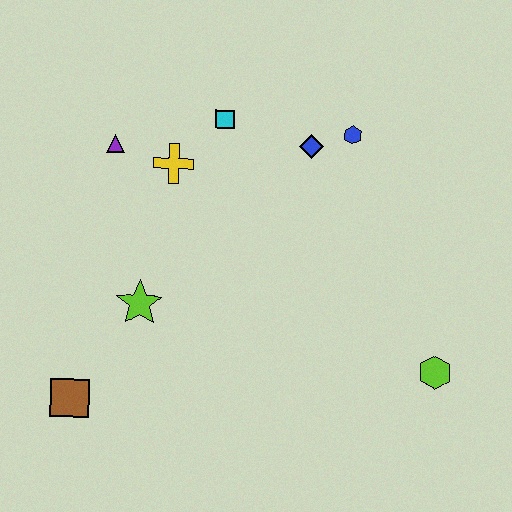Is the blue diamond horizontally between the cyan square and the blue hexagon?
Yes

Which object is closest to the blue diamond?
The blue hexagon is closest to the blue diamond.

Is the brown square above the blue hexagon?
No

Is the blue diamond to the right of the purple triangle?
Yes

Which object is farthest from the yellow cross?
The lime hexagon is farthest from the yellow cross.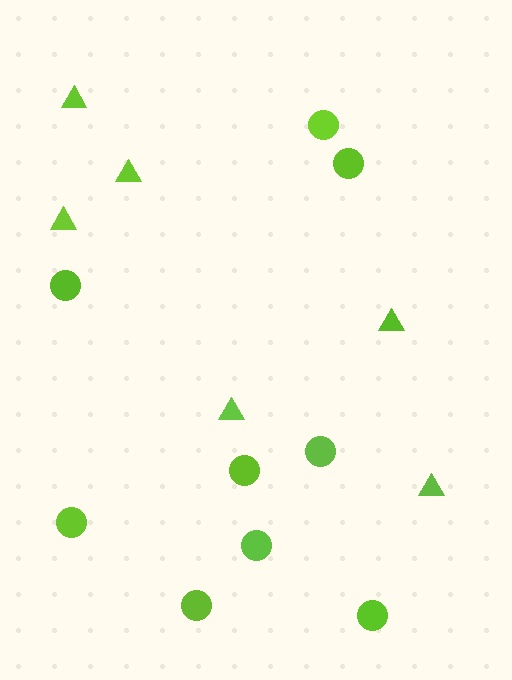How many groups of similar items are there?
There are 2 groups: one group of triangles (6) and one group of circles (9).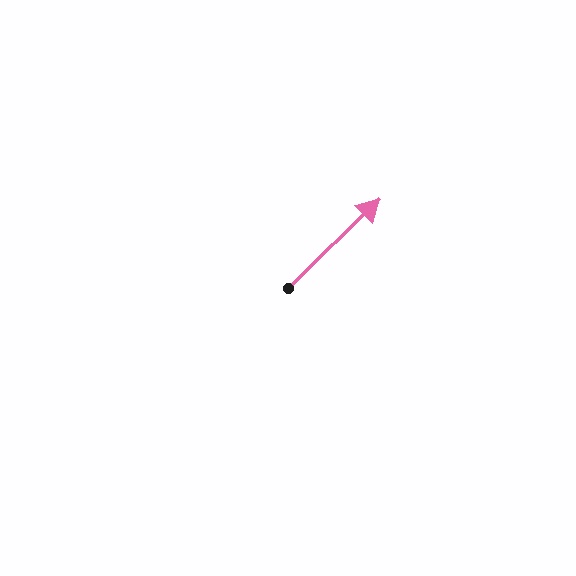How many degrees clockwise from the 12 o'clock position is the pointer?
Approximately 46 degrees.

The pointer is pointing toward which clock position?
Roughly 2 o'clock.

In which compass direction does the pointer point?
Northeast.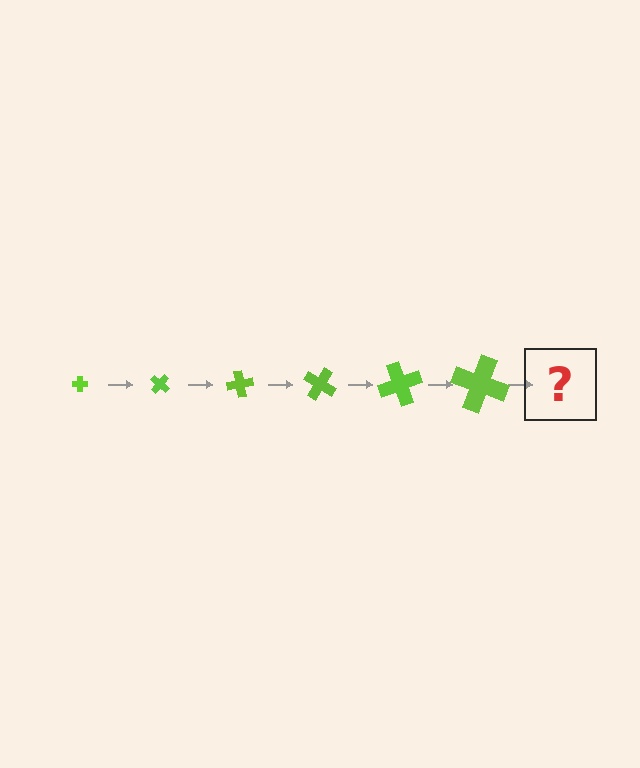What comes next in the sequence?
The next element should be a cross, larger than the previous one and rotated 240 degrees from the start.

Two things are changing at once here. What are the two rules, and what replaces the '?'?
The two rules are that the cross grows larger each step and it rotates 40 degrees each step. The '?' should be a cross, larger than the previous one and rotated 240 degrees from the start.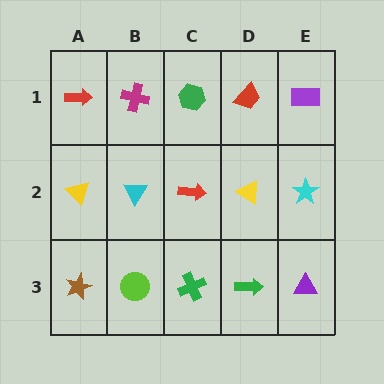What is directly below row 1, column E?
A cyan star.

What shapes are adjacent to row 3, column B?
A cyan triangle (row 2, column B), a brown star (row 3, column A), a green cross (row 3, column C).